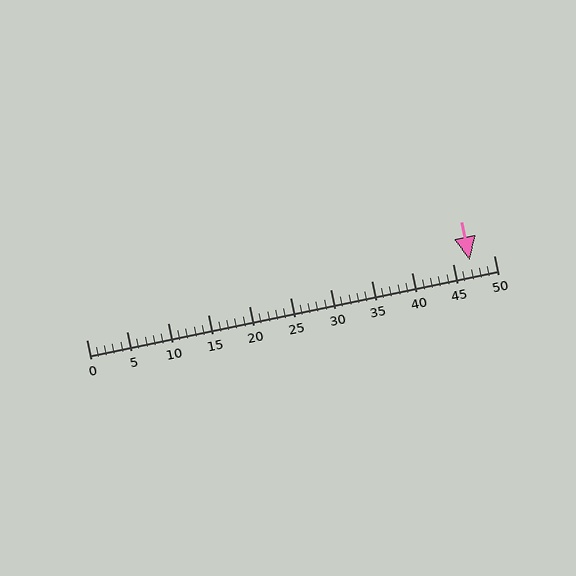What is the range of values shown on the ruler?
The ruler shows values from 0 to 50.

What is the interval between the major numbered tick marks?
The major tick marks are spaced 5 units apart.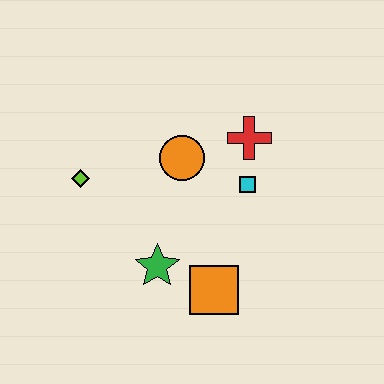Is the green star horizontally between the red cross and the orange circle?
No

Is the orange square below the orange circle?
Yes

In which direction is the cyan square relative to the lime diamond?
The cyan square is to the right of the lime diamond.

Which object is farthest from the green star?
The red cross is farthest from the green star.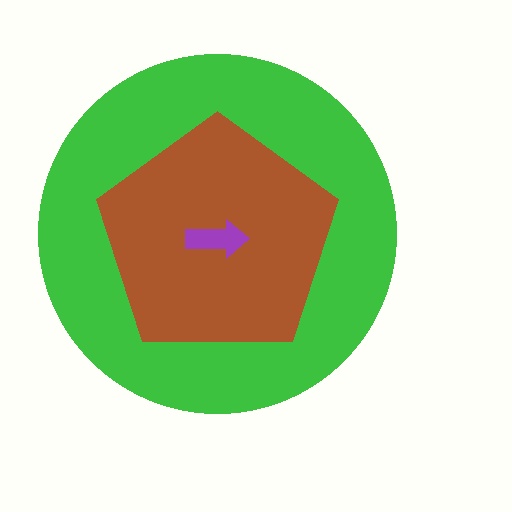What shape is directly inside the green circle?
The brown pentagon.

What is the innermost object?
The purple arrow.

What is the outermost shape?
The green circle.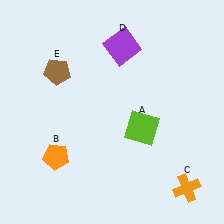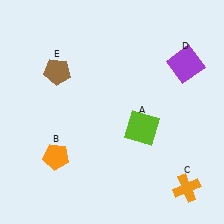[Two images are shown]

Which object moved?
The purple square (D) moved right.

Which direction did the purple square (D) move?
The purple square (D) moved right.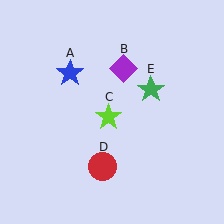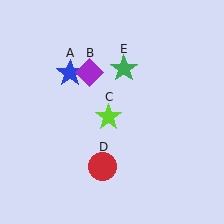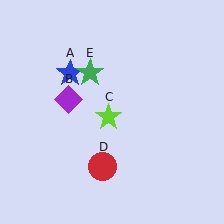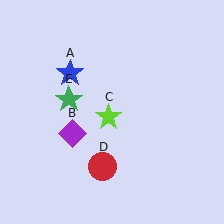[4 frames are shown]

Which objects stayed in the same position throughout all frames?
Blue star (object A) and lime star (object C) and red circle (object D) remained stationary.